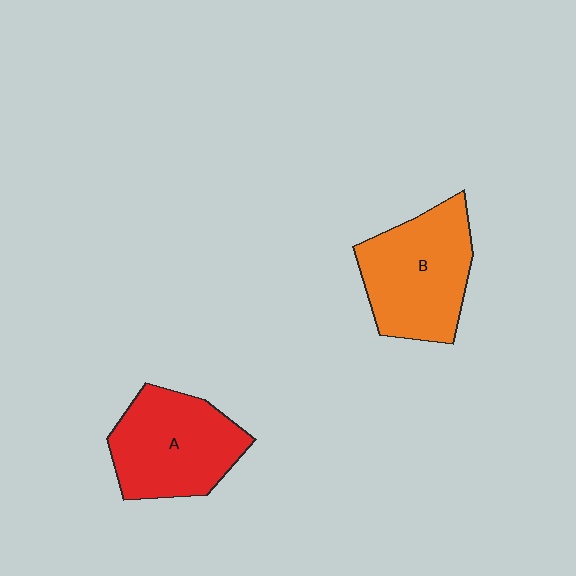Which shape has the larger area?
Shape B (orange).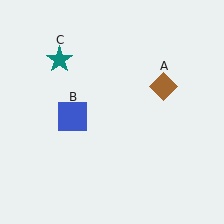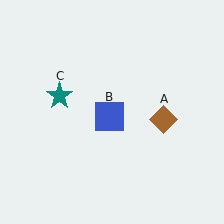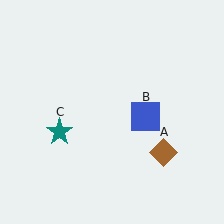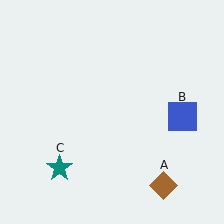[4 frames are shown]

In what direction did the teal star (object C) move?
The teal star (object C) moved down.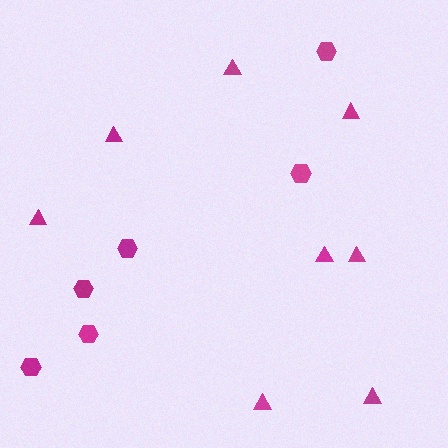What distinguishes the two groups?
There are 2 groups: one group of triangles (8) and one group of hexagons (6).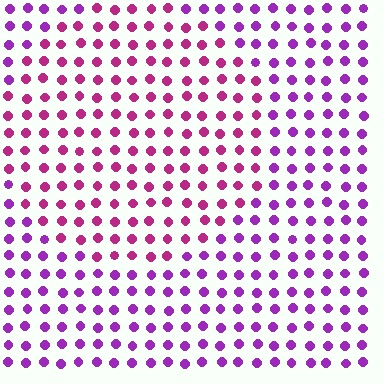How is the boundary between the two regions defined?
The boundary is defined purely by a slight shift in hue (about 34 degrees). Spacing, size, and orientation are identical on both sides.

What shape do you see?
I see a circle.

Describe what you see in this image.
The image is filled with small purple elements in a uniform arrangement. A circle-shaped region is visible where the elements are tinted to a slightly different hue, forming a subtle color boundary.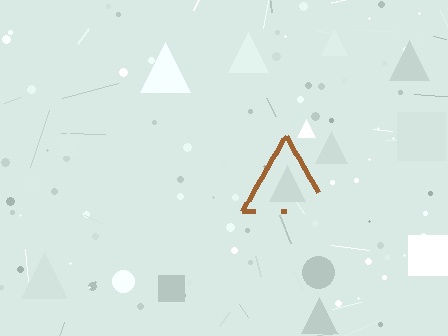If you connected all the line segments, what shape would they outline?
They would outline a triangle.